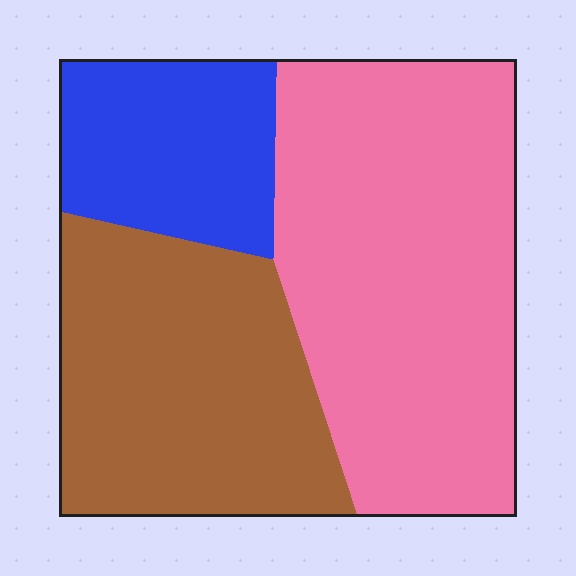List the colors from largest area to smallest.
From largest to smallest: pink, brown, blue.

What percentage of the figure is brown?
Brown takes up about one third (1/3) of the figure.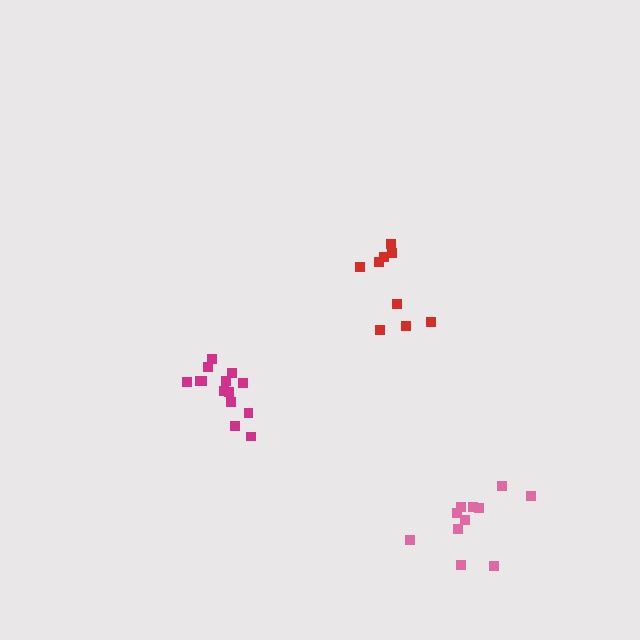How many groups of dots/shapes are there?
There are 3 groups.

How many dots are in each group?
Group 1: 9 dots, Group 2: 14 dots, Group 3: 12 dots (35 total).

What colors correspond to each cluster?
The clusters are colored: red, magenta, pink.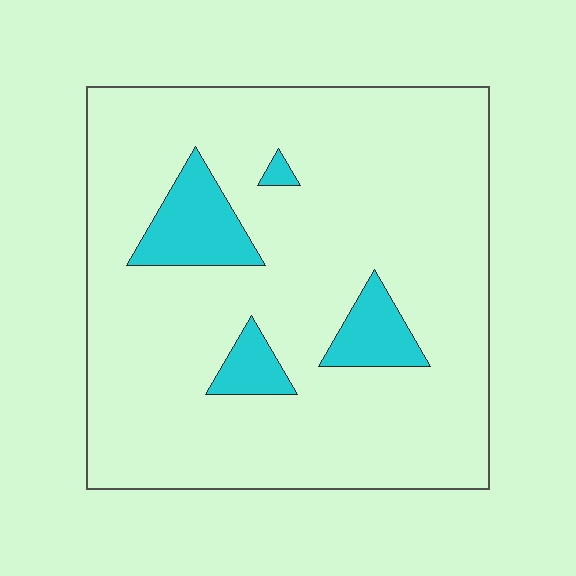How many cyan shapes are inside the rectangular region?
4.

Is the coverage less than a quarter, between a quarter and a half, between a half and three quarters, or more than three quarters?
Less than a quarter.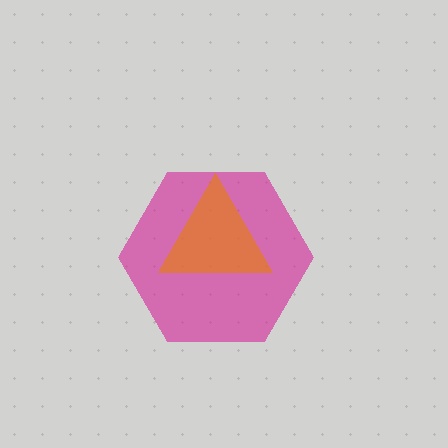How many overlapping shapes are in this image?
There are 2 overlapping shapes in the image.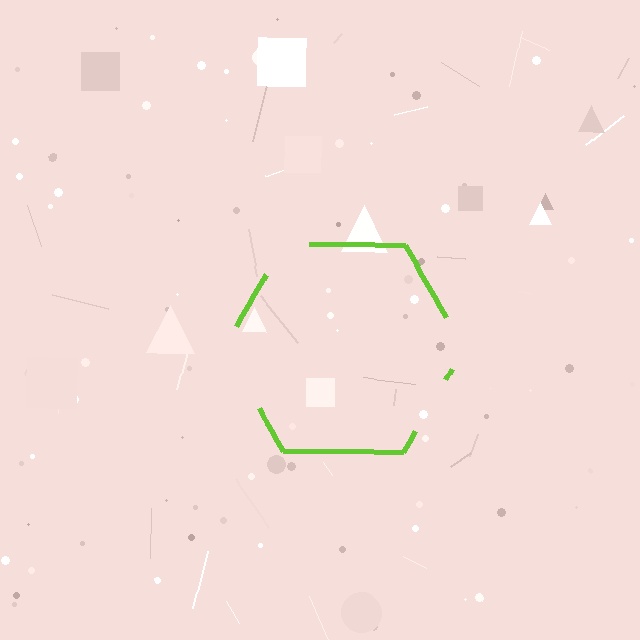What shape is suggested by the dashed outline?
The dashed outline suggests a hexagon.